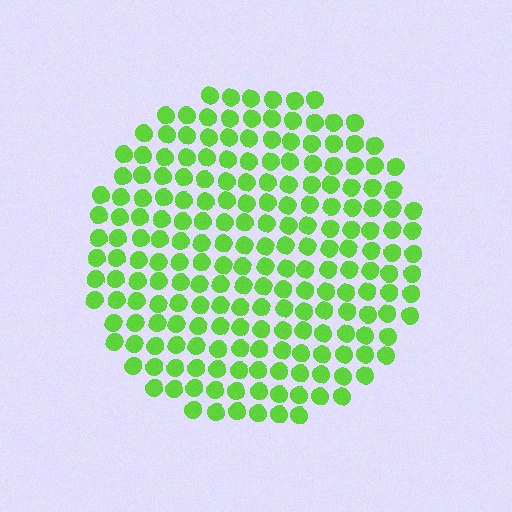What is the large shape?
The large shape is a circle.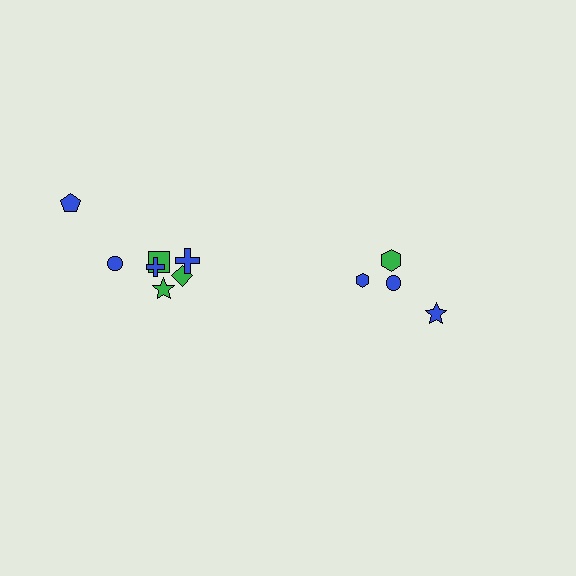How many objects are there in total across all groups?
There are 11 objects.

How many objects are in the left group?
There are 7 objects.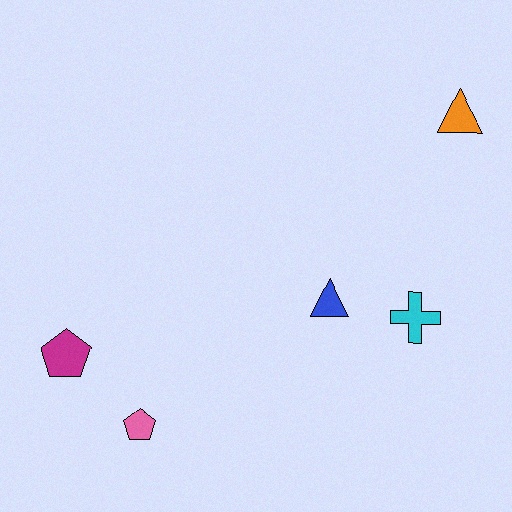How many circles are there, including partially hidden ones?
There are no circles.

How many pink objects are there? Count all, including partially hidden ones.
There is 1 pink object.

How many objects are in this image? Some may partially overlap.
There are 5 objects.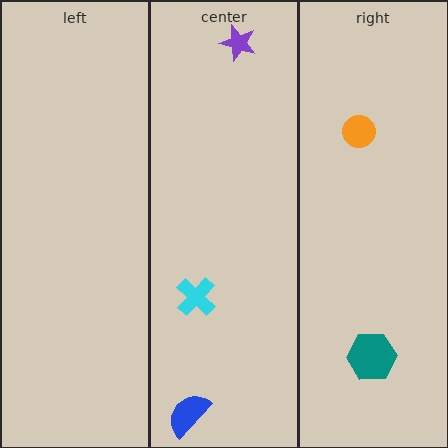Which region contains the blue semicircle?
The center region.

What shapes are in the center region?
The blue semicircle, the purple star, the cyan cross.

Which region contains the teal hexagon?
The right region.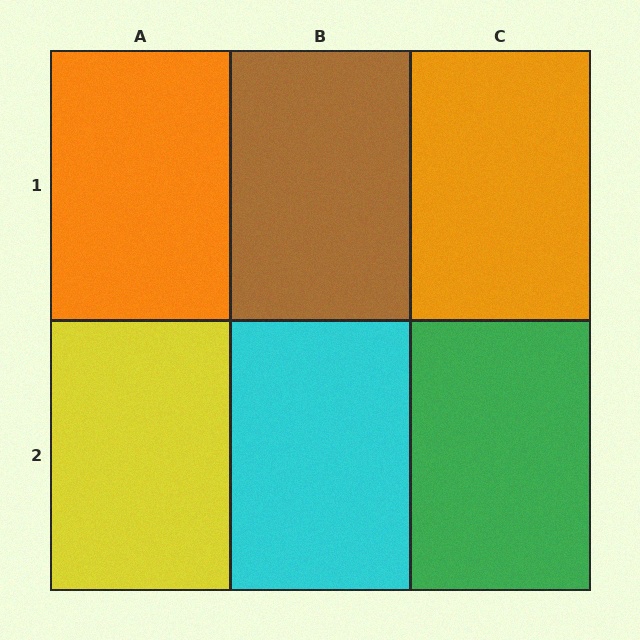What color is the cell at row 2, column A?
Yellow.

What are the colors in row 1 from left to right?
Orange, brown, orange.